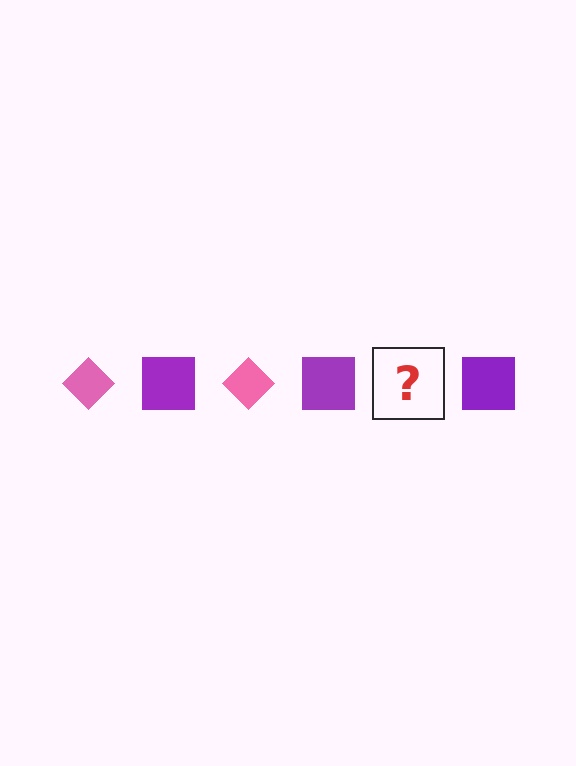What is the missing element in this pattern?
The missing element is a pink diamond.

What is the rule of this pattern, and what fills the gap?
The rule is that the pattern alternates between pink diamond and purple square. The gap should be filled with a pink diamond.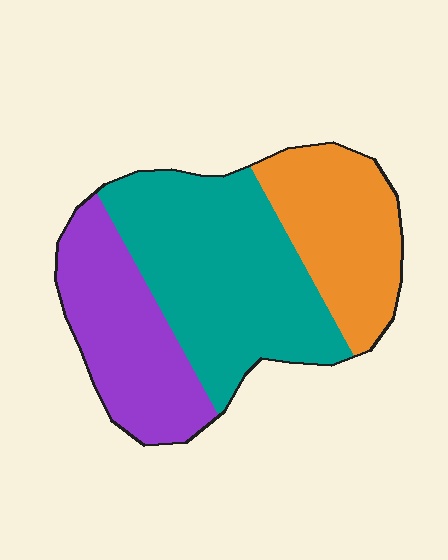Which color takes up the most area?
Teal, at roughly 45%.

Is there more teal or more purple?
Teal.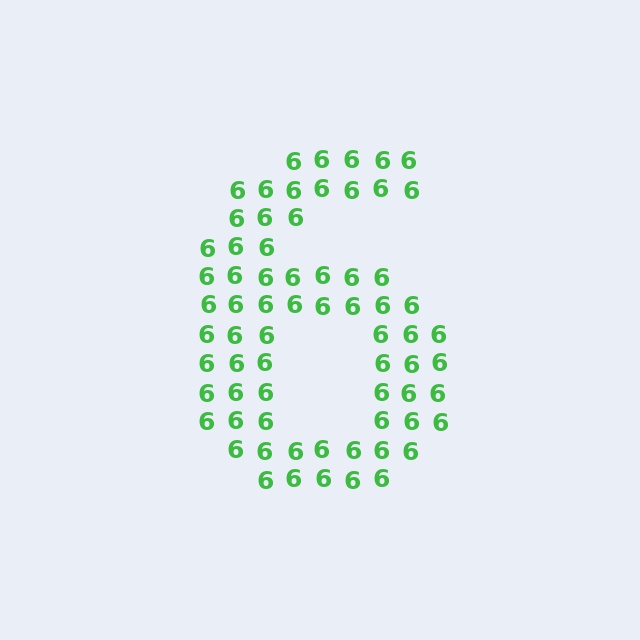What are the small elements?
The small elements are digit 6's.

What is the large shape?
The large shape is the digit 6.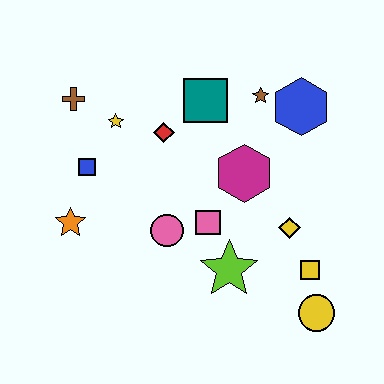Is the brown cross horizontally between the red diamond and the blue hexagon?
No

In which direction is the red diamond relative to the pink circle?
The red diamond is above the pink circle.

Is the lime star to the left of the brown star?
Yes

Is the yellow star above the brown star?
No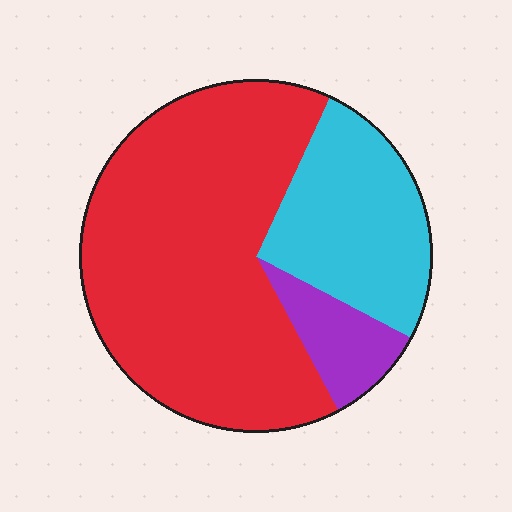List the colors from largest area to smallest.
From largest to smallest: red, cyan, purple.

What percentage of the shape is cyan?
Cyan covers around 25% of the shape.